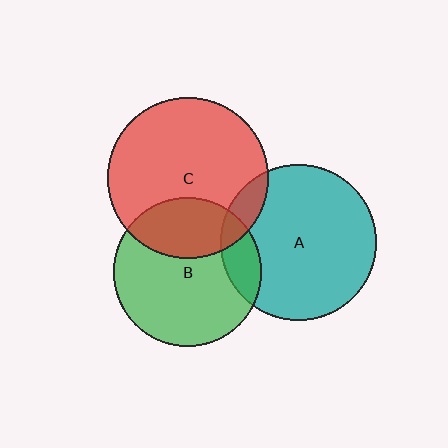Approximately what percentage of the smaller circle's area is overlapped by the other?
Approximately 15%.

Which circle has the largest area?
Circle C (red).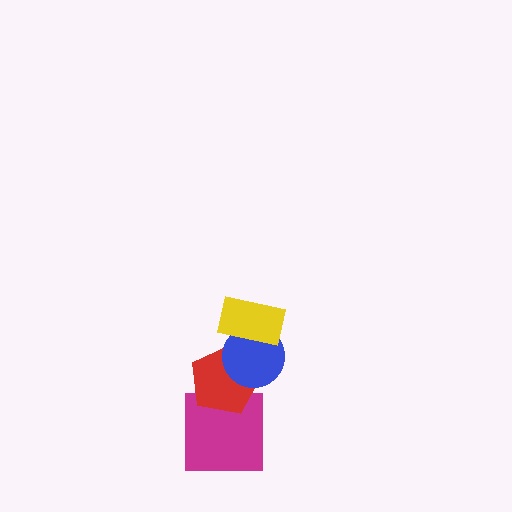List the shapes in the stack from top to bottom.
From top to bottom: the yellow rectangle, the blue circle, the red pentagon, the magenta square.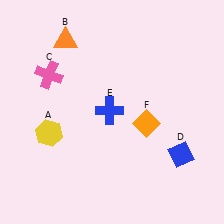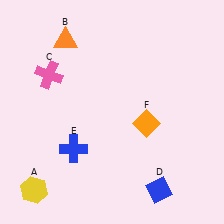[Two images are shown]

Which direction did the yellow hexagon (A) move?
The yellow hexagon (A) moved down.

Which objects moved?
The objects that moved are: the yellow hexagon (A), the blue diamond (D), the blue cross (E).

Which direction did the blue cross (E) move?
The blue cross (E) moved down.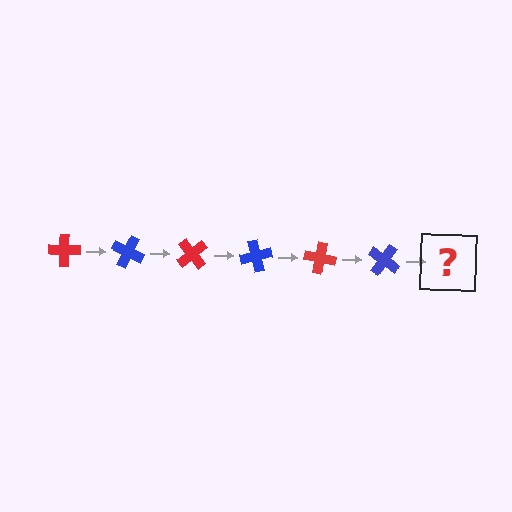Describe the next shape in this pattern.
It should be a red cross, rotated 150 degrees from the start.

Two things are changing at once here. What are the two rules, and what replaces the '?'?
The two rules are that it rotates 25 degrees each step and the color cycles through red and blue. The '?' should be a red cross, rotated 150 degrees from the start.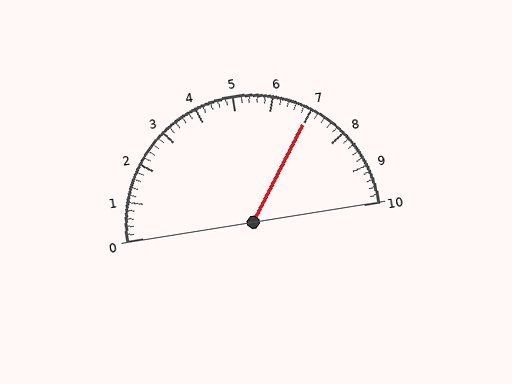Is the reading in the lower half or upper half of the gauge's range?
The reading is in the upper half of the range (0 to 10).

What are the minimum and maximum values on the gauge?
The gauge ranges from 0 to 10.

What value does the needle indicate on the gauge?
The needle indicates approximately 7.0.